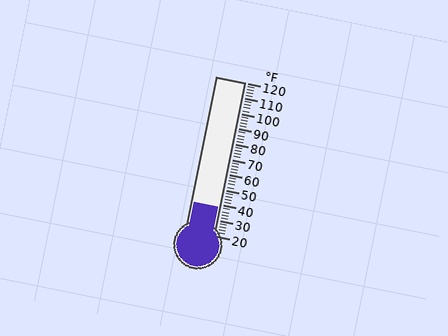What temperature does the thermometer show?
The thermometer shows approximately 38°F.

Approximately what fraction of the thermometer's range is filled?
The thermometer is filled to approximately 20% of its range.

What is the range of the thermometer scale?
The thermometer scale ranges from 20°F to 120°F.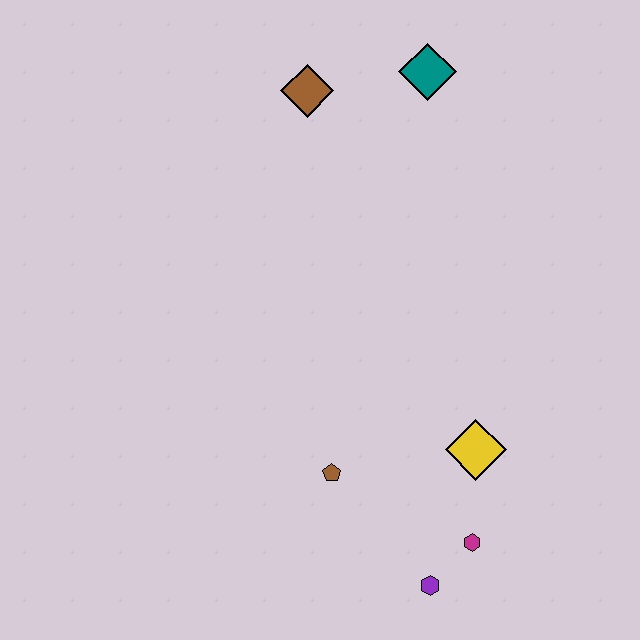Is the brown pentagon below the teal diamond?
Yes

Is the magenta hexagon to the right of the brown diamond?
Yes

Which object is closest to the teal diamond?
The brown diamond is closest to the teal diamond.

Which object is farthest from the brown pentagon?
The teal diamond is farthest from the brown pentagon.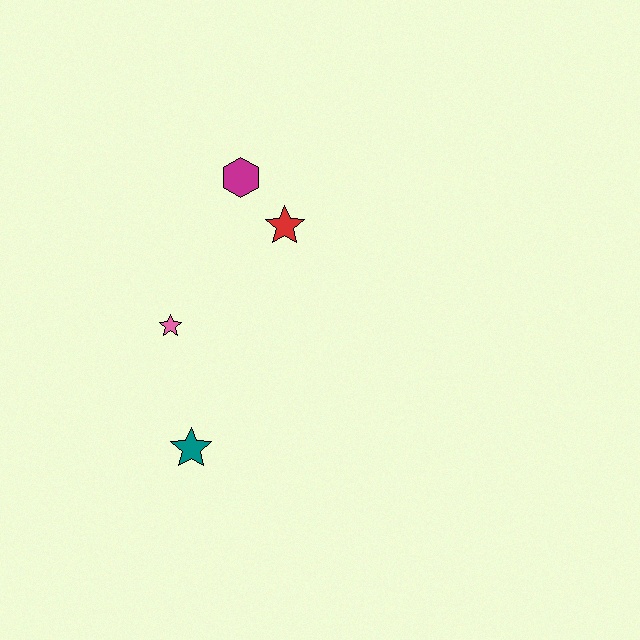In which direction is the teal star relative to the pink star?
The teal star is below the pink star.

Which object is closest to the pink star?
The teal star is closest to the pink star.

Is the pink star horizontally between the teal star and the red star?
No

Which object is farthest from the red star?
The teal star is farthest from the red star.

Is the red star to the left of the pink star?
No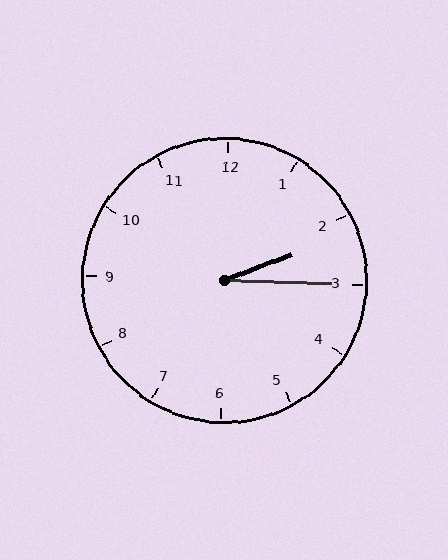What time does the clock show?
2:15.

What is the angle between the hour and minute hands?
Approximately 22 degrees.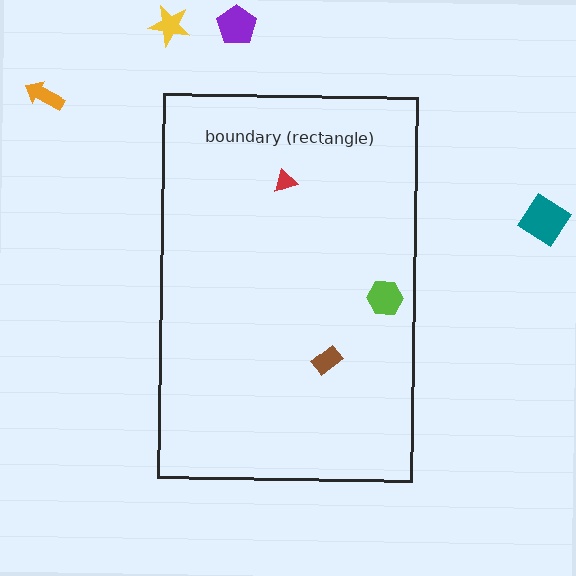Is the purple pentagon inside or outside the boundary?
Outside.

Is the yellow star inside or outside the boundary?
Outside.